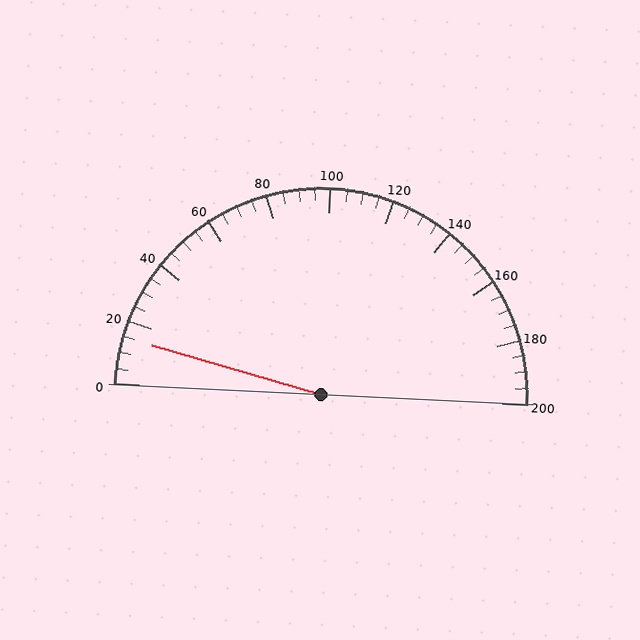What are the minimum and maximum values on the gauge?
The gauge ranges from 0 to 200.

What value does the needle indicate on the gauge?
The needle indicates approximately 15.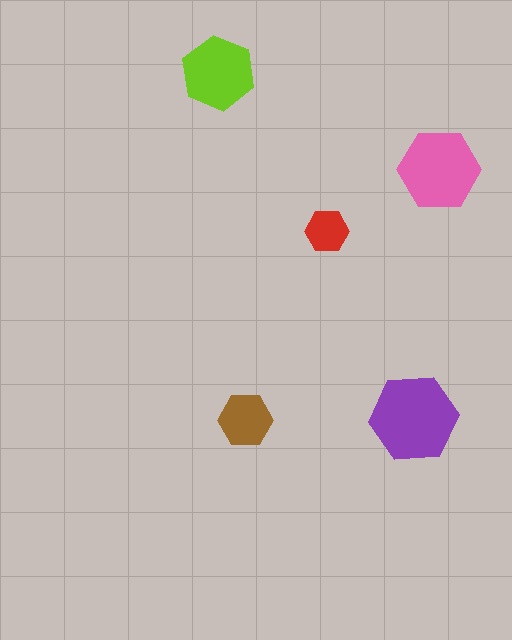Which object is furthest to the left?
The lime hexagon is leftmost.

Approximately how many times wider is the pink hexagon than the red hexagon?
About 2 times wider.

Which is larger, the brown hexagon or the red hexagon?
The brown one.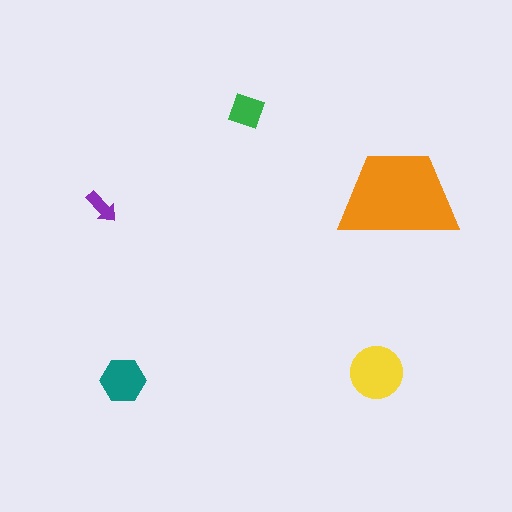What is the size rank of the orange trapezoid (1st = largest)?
1st.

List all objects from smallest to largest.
The purple arrow, the green diamond, the teal hexagon, the yellow circle, the orange trapezoid.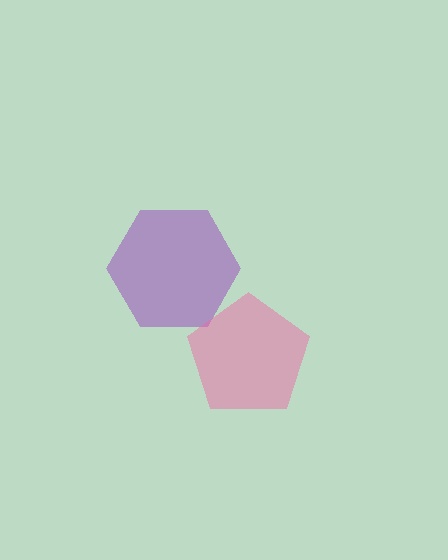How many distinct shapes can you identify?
There are 2 distinct shapes: a purple hexagon, a pink pentagon.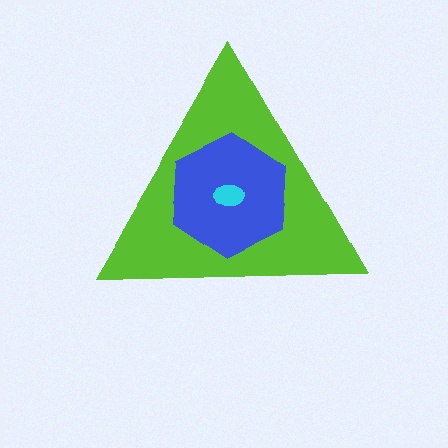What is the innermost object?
The cyan ellipse.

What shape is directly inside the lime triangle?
The blue hexagon.